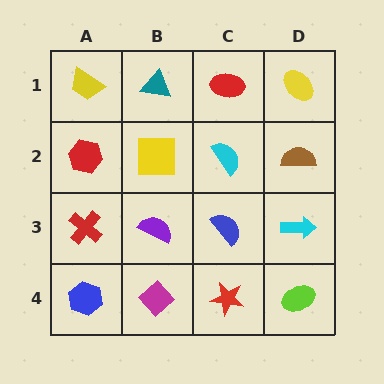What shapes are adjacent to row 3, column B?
A yellow square (row 2, column B), a magenta diamond (row 4, column B), a red cross (row 3, column A), a blue semicircle (row 3, column C).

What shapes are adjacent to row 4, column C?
A blue semicircle (row 3, column C), a magenta diamond (row 4, column B), a lime ellipse (row 4, column D).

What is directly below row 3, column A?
A blue hexagon.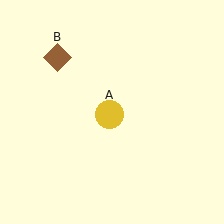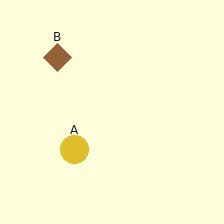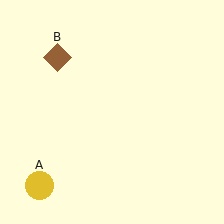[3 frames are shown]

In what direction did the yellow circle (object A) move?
The yellow circle (object A) moved down and to the left.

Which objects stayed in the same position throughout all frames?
Brown diamond (object B) remained stationary.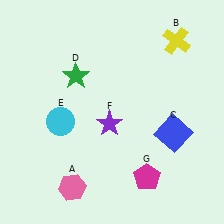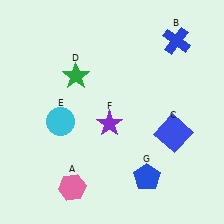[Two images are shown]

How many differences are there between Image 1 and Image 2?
There are 2 differences between the two images.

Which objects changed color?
B changed from yellow to blue. G changed from magenta to blue.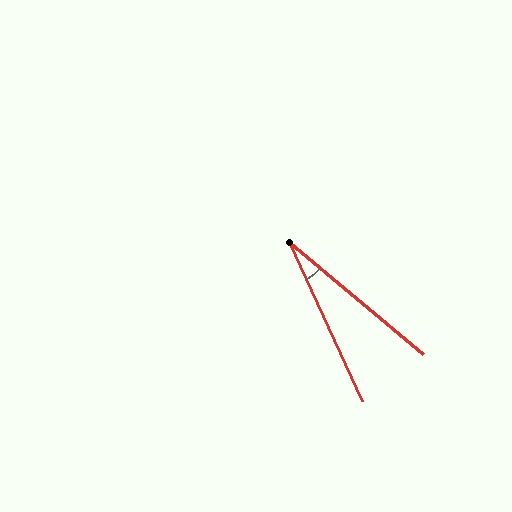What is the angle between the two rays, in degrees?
Approximately 25 degrees.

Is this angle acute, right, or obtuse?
It is acute.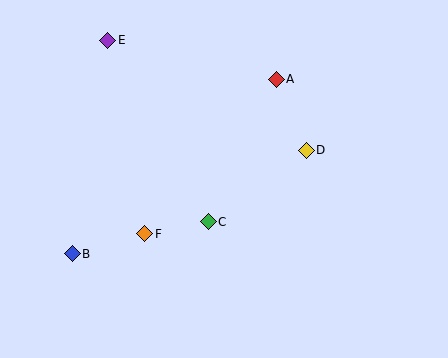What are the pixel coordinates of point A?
Point A is at (276, 79).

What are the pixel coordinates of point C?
Point C is at (208, 222).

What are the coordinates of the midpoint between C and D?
The midpoint between C and D is at (257, 186).